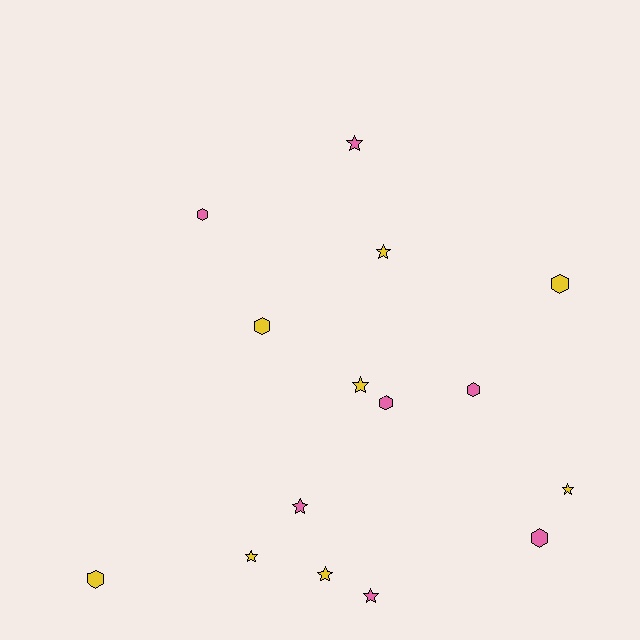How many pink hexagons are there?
There are 4 pink hexagons.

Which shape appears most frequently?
Star, with 8 objects.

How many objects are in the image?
There are 15 objects.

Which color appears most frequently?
Yellow, with 8 objects.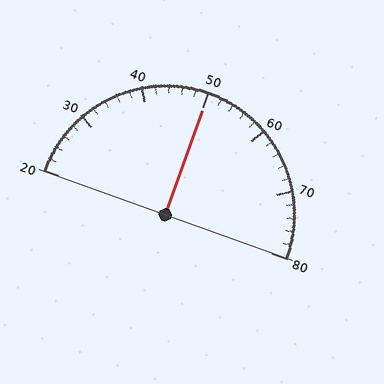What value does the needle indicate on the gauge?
The needle indicates approximately 50.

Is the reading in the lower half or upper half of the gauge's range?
The reading is in the upper half of the range (20 to 80).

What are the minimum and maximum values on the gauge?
The gauge ranges from 20 to 80.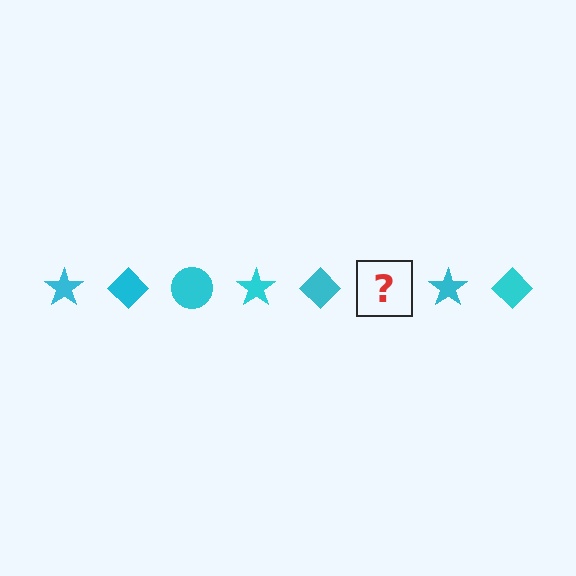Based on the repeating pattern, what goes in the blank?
The blank should be a cyan circle.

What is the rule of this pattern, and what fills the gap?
The rule is that the pattern cycles through star, diamond, circle shapes in cyan. The gap should be filled with a cyan circle.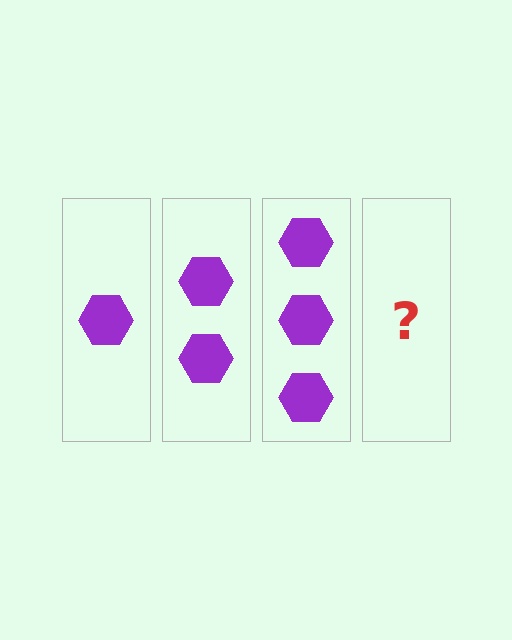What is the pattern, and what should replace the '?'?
The pattern is that each step adds one more hexagon. The '?' should be 4 hexagons.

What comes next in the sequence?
The next element should be 4 hexagons.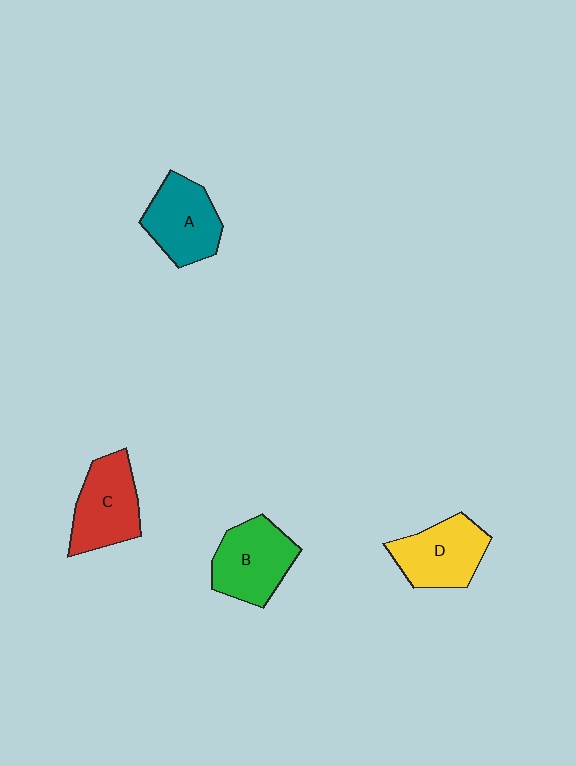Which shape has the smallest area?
Shape A (teal).